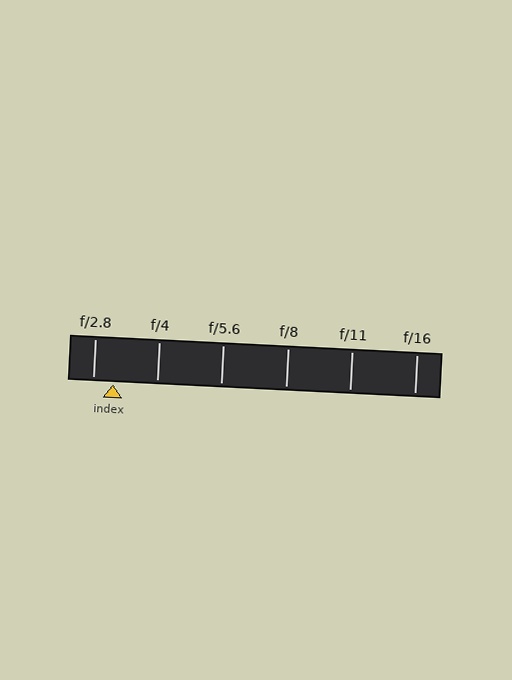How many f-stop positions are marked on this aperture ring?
There are 6 f-stop positions marked.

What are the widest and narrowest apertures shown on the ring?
The widest aperture shown is f/2.8 and the narrowest is f/16.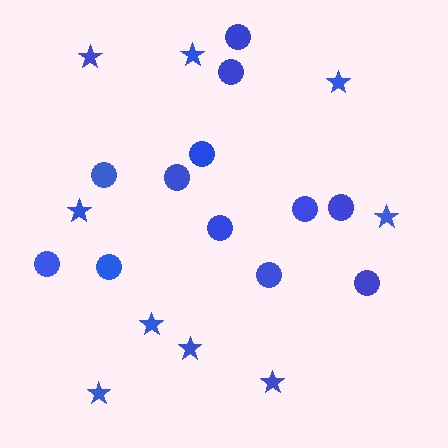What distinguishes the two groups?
There are 2 groups: one group of stars (9) and one group of circles (12).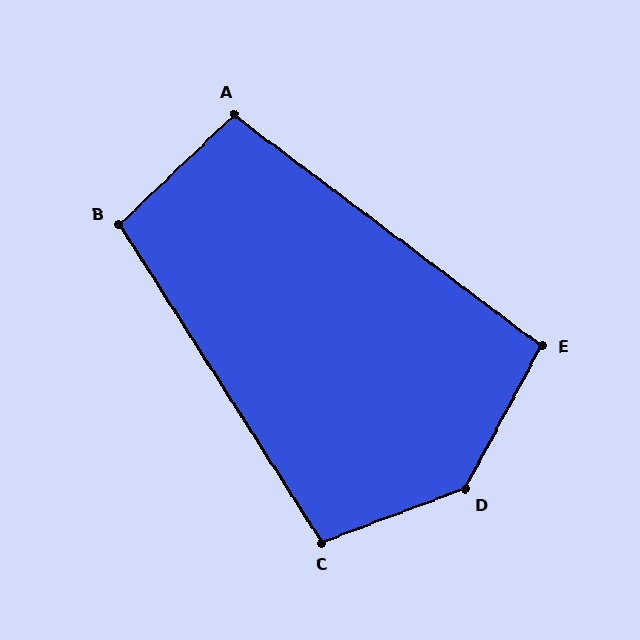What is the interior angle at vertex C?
Approximately 102 degrees (obtuse).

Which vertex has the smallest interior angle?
E, at approximately 99 degrees.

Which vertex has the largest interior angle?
D, at approximately 138 degrees.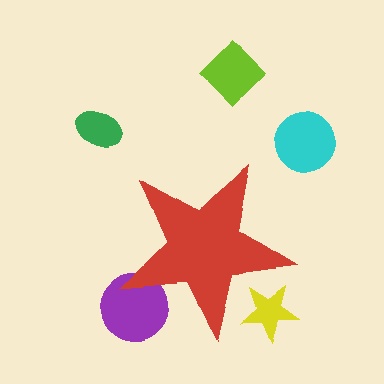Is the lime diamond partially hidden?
No, the lime diamond is fully visible.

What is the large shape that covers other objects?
A red star.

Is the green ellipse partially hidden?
No, the green ellipse is fully visible.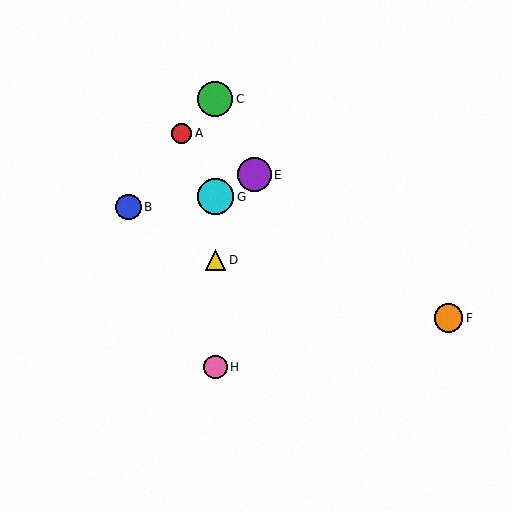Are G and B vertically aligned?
No, G is at x≈215 and B is at x≈129.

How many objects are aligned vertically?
4 objects (C, D, G, H) are aligned vertically.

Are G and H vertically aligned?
Yes, both are at x≈215.